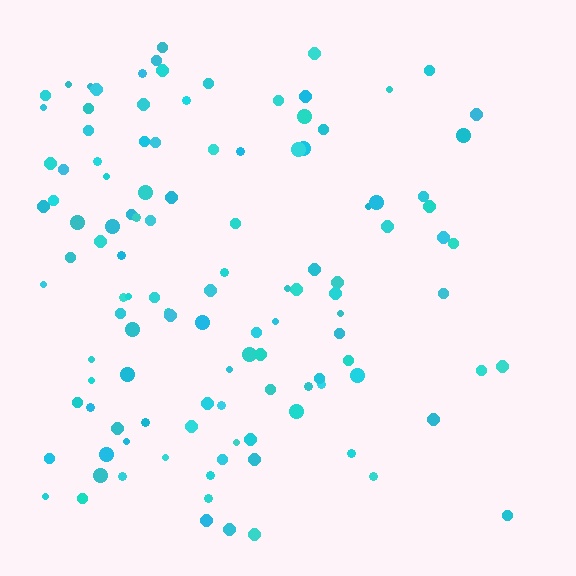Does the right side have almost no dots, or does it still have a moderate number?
Still a moderate number, just noticeably fewer than the left.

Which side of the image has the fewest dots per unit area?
The right.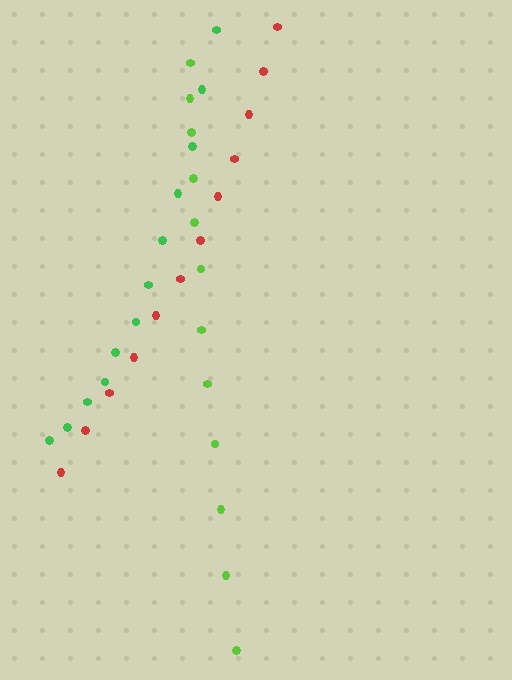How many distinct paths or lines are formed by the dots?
There are 3 distinct paths.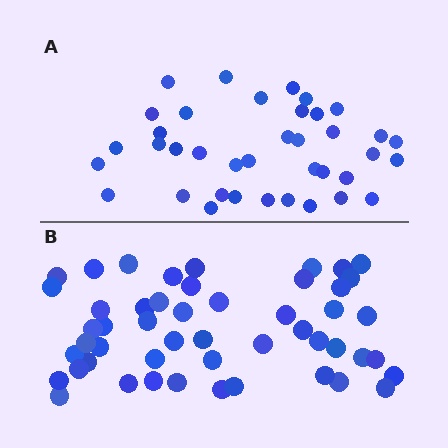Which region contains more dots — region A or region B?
Region B (the bottom region) has more dots.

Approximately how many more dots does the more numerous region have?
Region B has roughly 12 or so more dots than region A.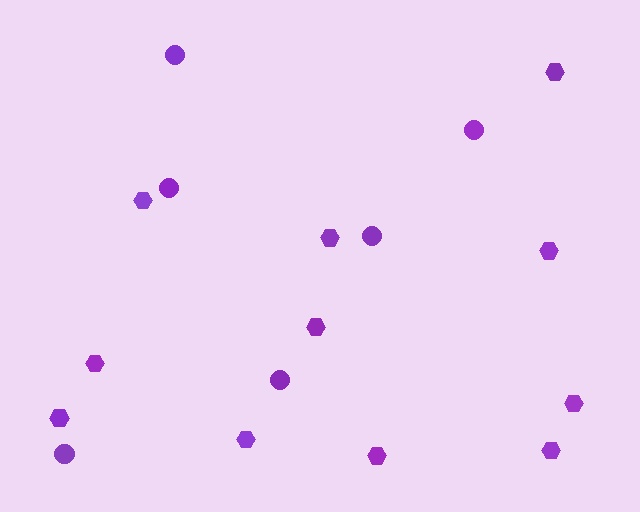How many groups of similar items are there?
There are 2 groups: one group of hexagons (11) and one group of circles (6).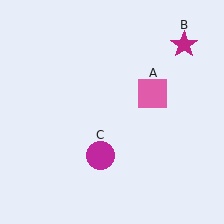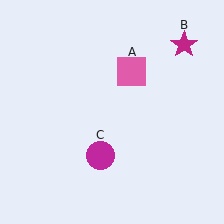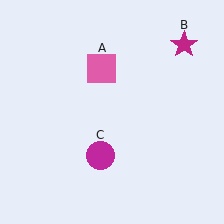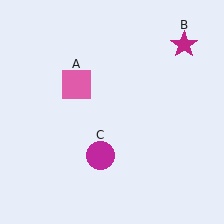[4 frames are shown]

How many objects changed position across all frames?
1 object changed position: pink square (object A).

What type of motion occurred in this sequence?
The pink square (object A) rotated counterclockwise around the center of the scene.